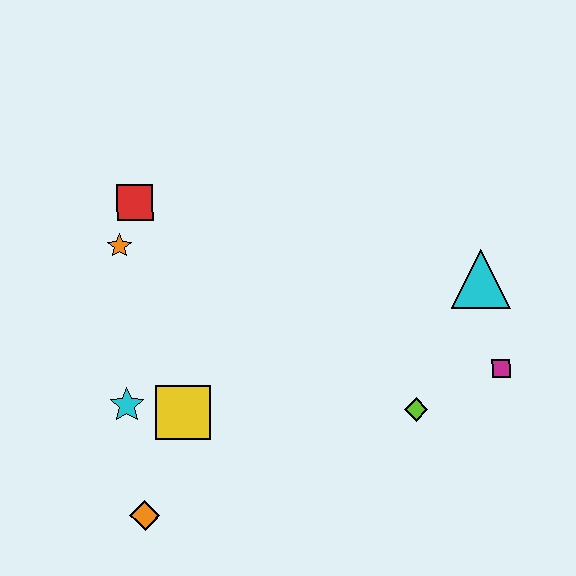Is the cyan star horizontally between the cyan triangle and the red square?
No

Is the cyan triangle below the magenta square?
No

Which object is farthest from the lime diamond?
The red square is farthest from the lime diamond.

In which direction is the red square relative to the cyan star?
The red square is above the cyan star.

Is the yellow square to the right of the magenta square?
No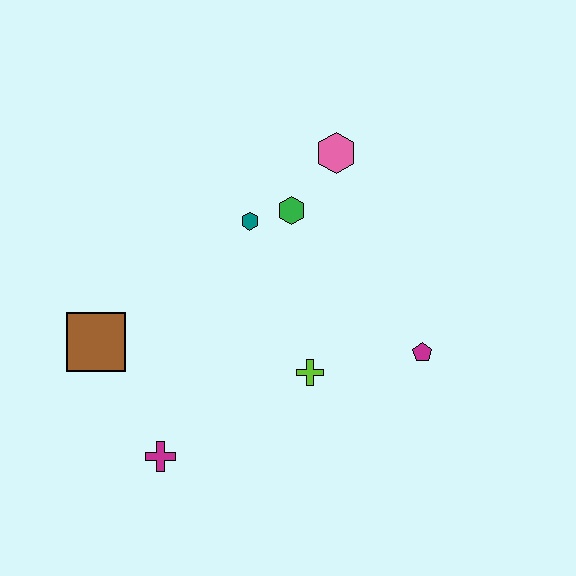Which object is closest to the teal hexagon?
The green hexagon is closest to the teal hexagon.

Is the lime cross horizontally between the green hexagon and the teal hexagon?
No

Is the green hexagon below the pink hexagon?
Yes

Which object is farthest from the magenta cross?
The pink hexagon is farthest from the magenta cross.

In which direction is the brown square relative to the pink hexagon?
The brown square is to the left of the pink hexagon.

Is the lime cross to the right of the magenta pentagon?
No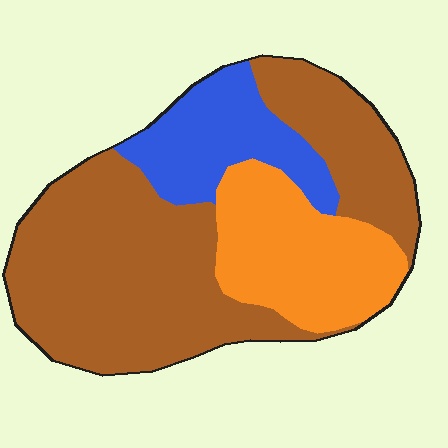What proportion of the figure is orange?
Orange takes up between a sixth and a third of the figure.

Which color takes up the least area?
Blue, at roughly 15%.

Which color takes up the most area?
Brown, at roughly 60%.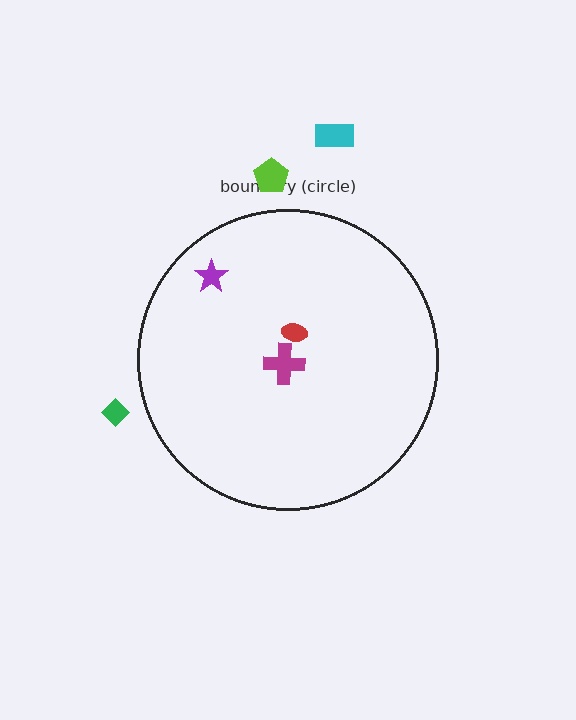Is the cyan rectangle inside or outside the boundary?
Outside.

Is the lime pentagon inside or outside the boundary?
Outside.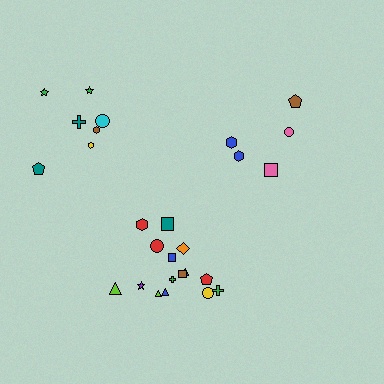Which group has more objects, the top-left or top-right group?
The top-left group.